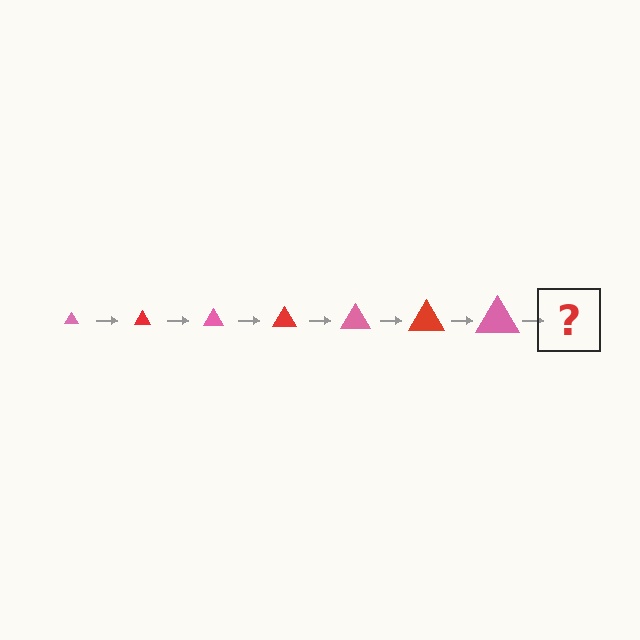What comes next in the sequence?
The next element should be a red triangle, larger than the previous one.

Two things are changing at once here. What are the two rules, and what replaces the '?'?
The two rules are that the triangle grows larger each step and the color cycles through pink and red. The '?' should be a red triangle, larger than the previous one.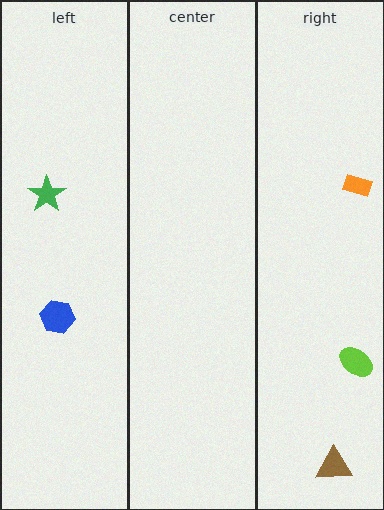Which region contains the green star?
The left region.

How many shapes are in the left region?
2.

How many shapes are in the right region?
3.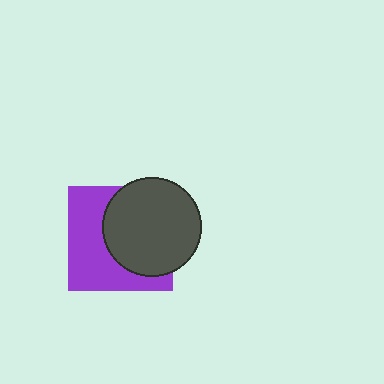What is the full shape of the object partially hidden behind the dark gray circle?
The partially hidden object is a purple square.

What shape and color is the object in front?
The object in front is a dark gray circle.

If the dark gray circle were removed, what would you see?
You would see the complete purple square.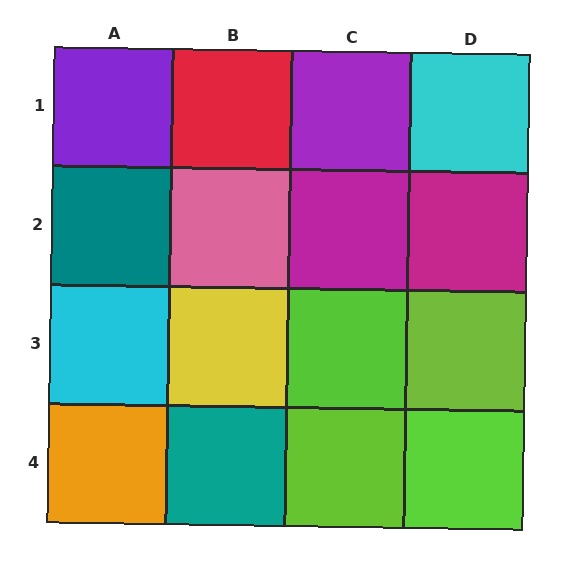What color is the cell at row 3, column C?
Lime.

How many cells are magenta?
2 cells are magenta.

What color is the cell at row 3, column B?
Yellow.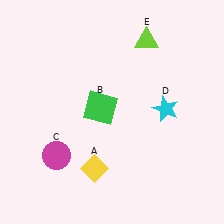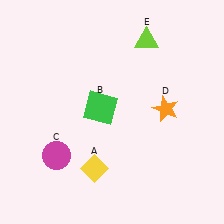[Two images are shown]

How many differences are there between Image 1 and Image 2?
There is 1 difference between the two images.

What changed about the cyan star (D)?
In Image 1, D is cyan. In Image 2, it changed to orange.